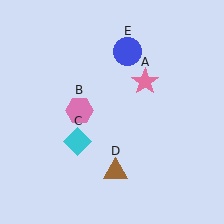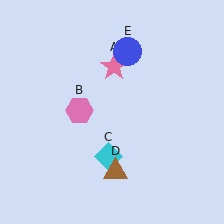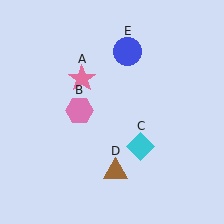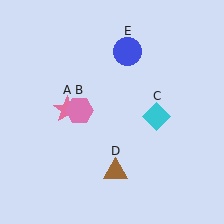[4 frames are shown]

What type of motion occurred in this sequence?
The pink star (object A), cyan diamond (object C) rotated counterclockwise around the center of the scene.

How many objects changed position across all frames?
2 objects changed position: pink star (object A), cyan diamond (object C).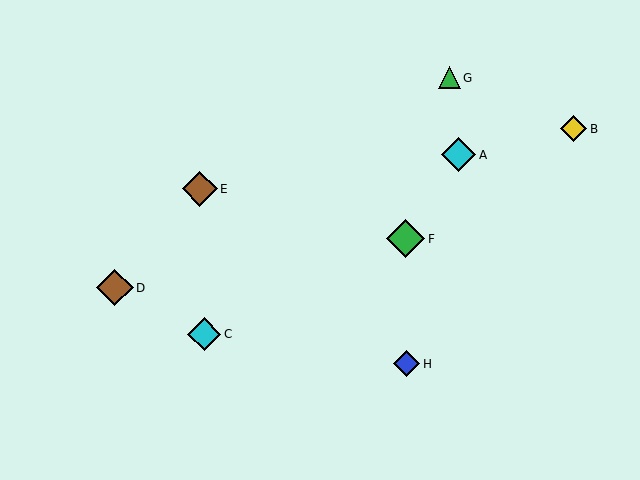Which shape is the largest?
The green diamond (labeled F) is the largest.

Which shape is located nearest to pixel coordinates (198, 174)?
The brown diamond (labeled E) at (200, 189) is nearest to that location.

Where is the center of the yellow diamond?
The center of the yellow diamond is at (574, 129).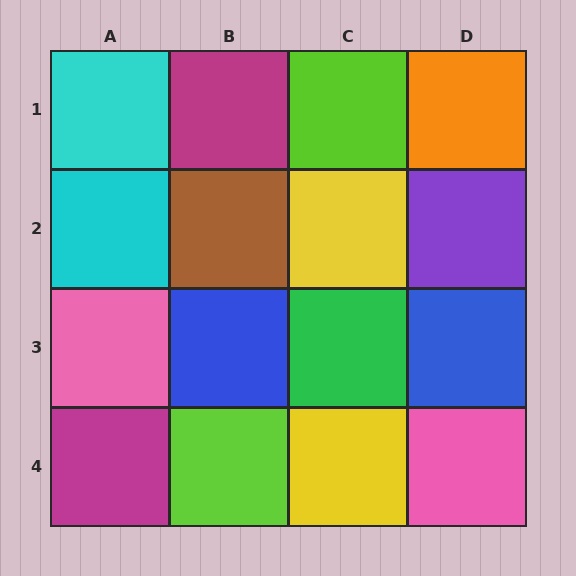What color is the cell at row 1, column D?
Orange.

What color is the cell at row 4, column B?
Lime.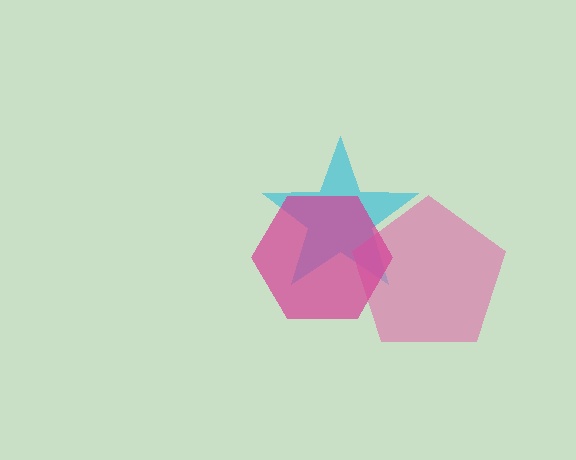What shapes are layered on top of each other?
The layered shapes are: a cyan star, a pink pentagon, a magenta hexagon.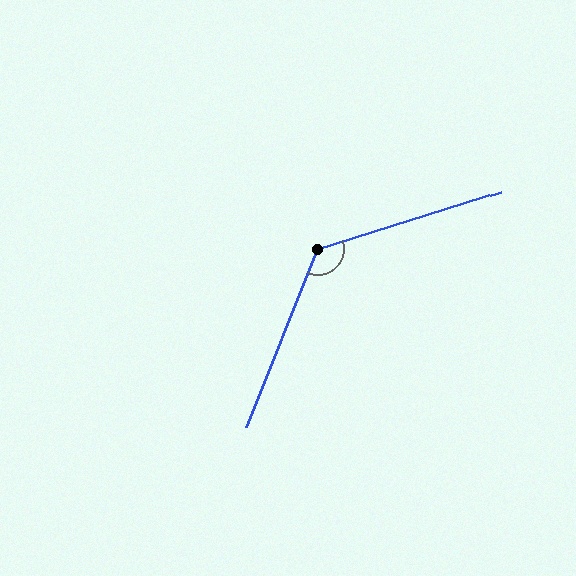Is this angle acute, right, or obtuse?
It is obtuse.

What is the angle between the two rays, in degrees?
Approximately 129 degrees.